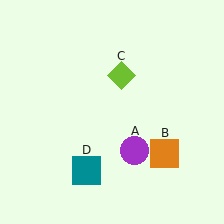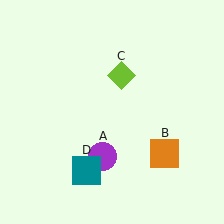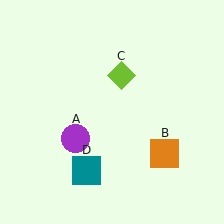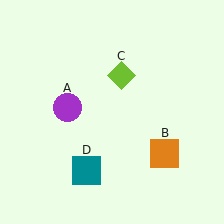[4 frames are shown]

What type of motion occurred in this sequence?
The purple circle (object A) rotated clockwise around the center of the scene.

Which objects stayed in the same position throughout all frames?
Orange square (object B) and lime diamond (object C) and teal square (object D) remained stationary.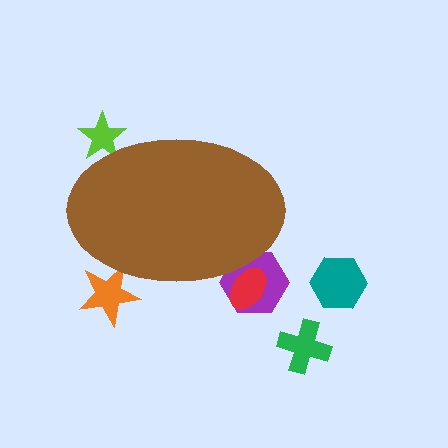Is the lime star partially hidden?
Yes, the lime star is partially hidden behind the brown ellipse.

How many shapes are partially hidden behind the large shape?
4 shapes are partially hidden.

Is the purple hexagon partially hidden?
Yes, the purple hexagon is partially hidden behind the brown ellipse.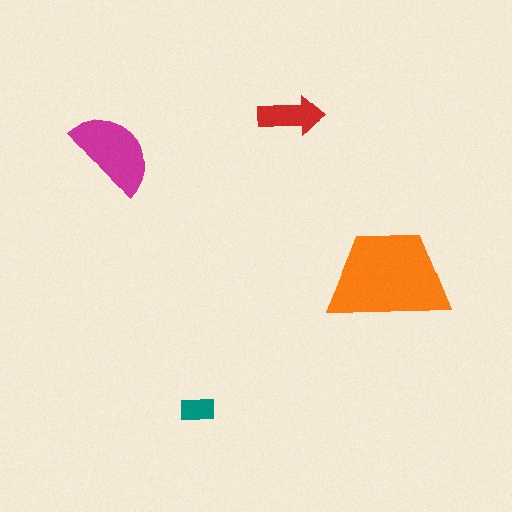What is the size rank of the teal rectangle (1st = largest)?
4th.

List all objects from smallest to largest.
The teal rectangle, the red arrow, the magenta semicircle, the orange trapezoid.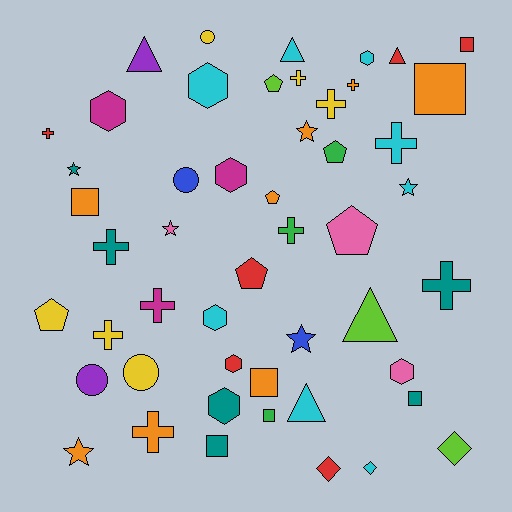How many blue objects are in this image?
There are 2 blue objects.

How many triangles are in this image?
There are 5 triangles.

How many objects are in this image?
There are 50 objects.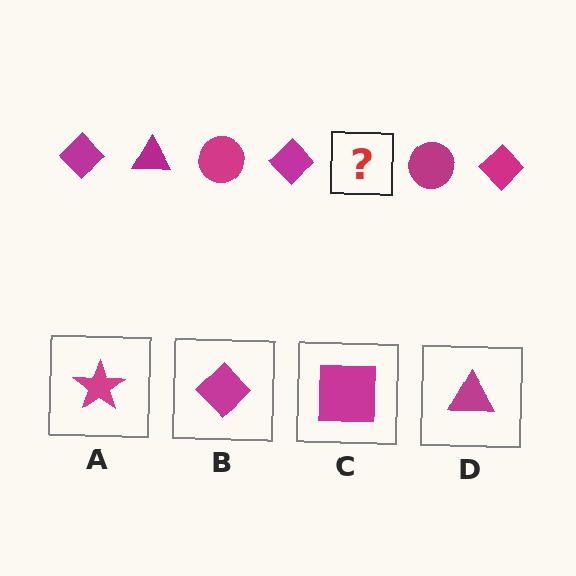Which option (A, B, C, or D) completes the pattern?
D.